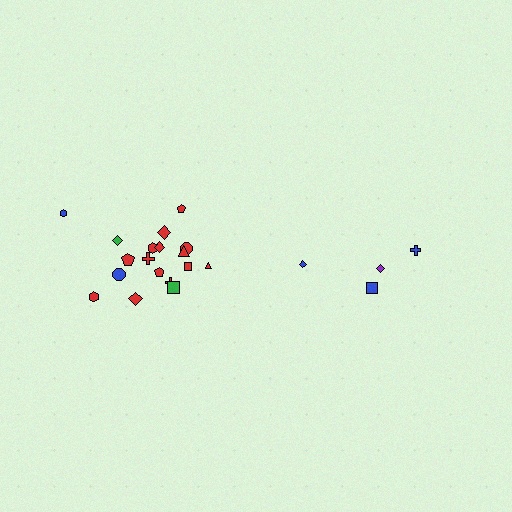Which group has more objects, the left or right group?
The left group.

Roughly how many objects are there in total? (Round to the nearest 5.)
Roughly 20 objects in total.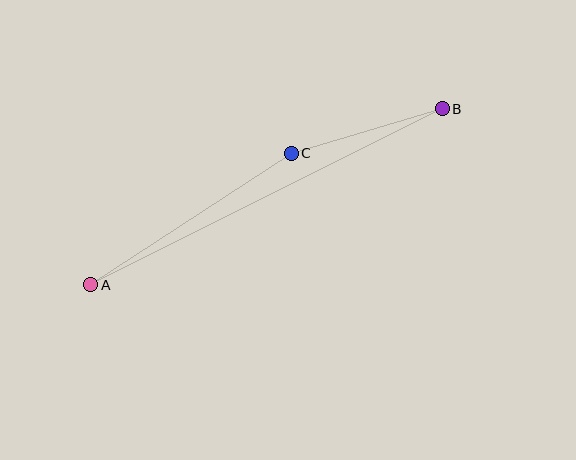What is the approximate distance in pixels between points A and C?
The distance between A and C is approximately 240 pixels.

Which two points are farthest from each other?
Points A and B are farthest from each other.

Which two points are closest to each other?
Points B and C are closest to each other.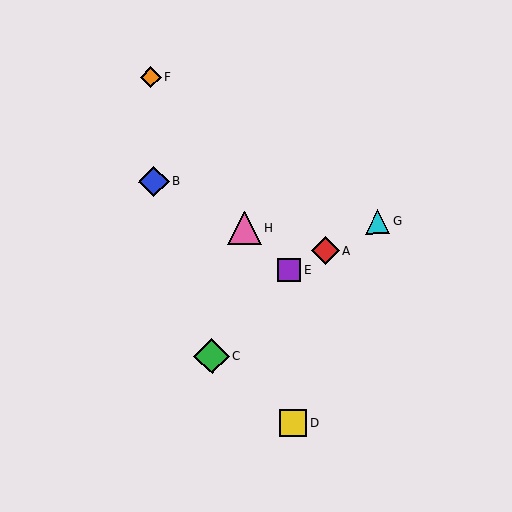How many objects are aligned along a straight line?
3 objects (A, E, G) are aligned along a straight line.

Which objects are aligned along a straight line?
Objects A, E, G are aligned along a straight line.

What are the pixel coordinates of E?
Object E is at (289, 270).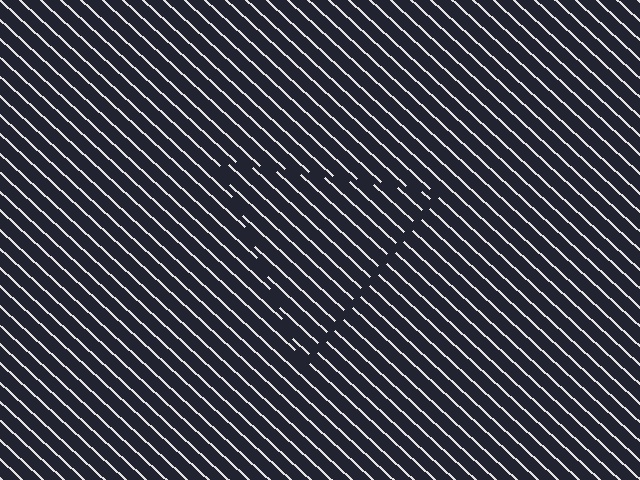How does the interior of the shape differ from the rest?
The interior of the shape contains the same grating, shifted by half a period — the contour is defined by the phase discontinuity where line-ends from the inner and outer gratings abut.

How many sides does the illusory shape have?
3 sides — the line-ends trace a triangle.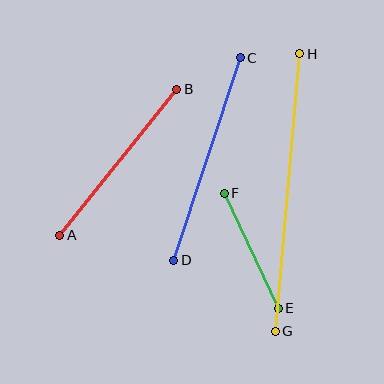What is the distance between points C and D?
The distance is approximately 214 pixels.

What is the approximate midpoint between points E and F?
The midpoint is at approximately (251, 251) pixels.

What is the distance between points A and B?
The distance is approximately 187 pixels.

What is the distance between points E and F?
The distance is approximately 127 pixels.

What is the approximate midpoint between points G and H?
The midpoint is at approximately (287, 192) pixels.